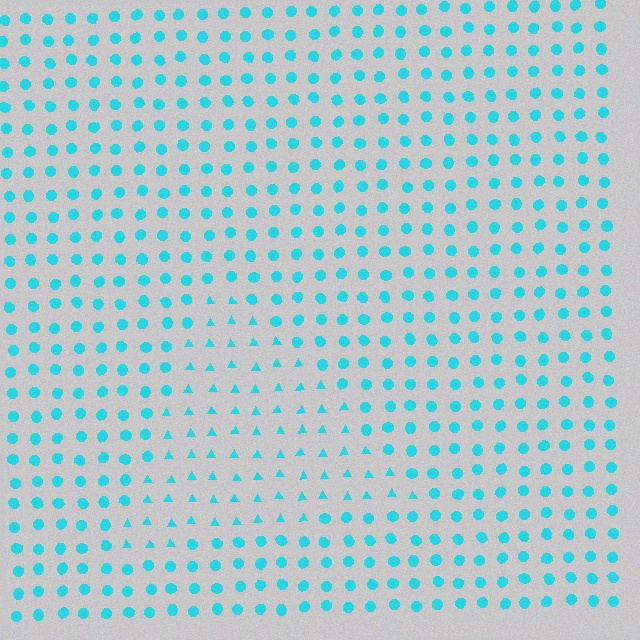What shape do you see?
I see a triangle.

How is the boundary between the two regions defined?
The boundary is defined by a change in element shape: triangles inside vs. circles outside. All elements share the same color and spacing.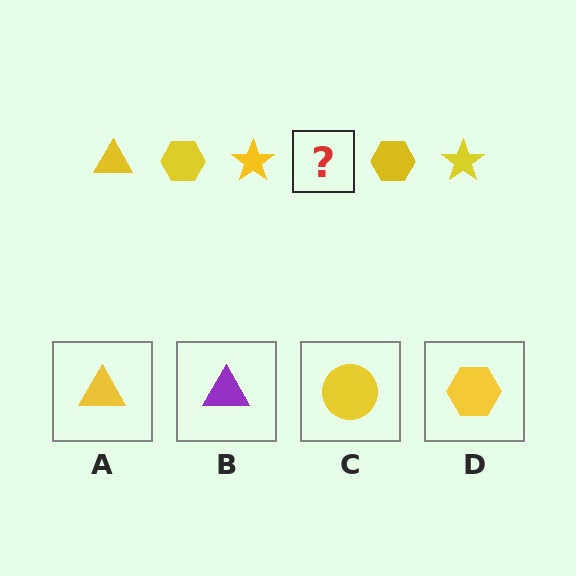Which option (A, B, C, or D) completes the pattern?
A.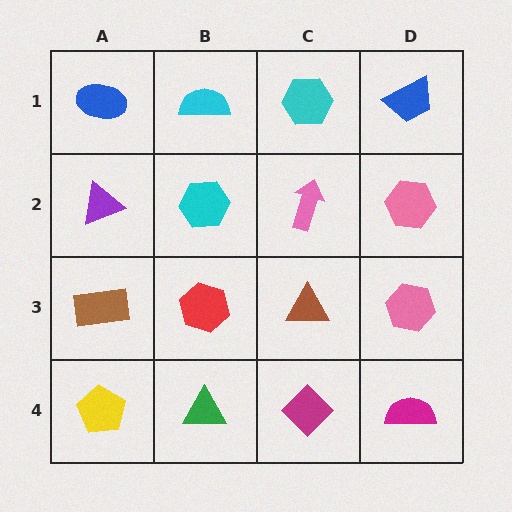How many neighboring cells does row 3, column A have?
3.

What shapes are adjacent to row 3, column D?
A pink hexagon (row 2, column D), a magenta semicircle (row 4, column D), a brown triangle (row 3, column C).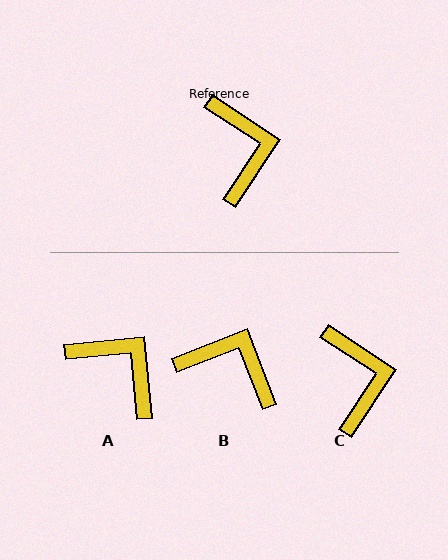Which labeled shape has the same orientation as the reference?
C.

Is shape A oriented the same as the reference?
No, it is off by about 38 degrees.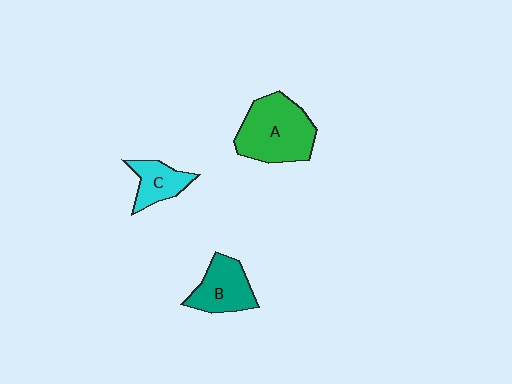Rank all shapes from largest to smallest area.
From largest to smallest: A (green), B (teal), C (cyan).